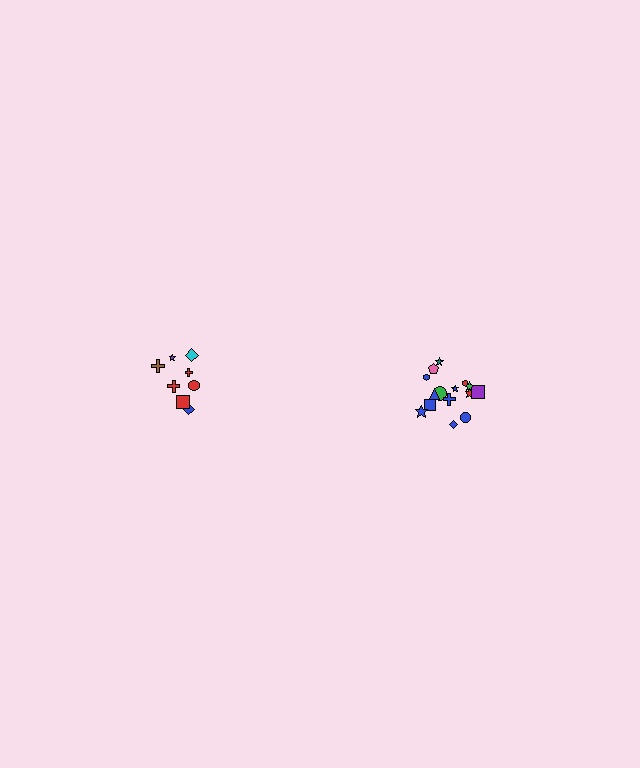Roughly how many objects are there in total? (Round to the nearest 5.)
Roughly 25 objects in total.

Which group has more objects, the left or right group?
The right group.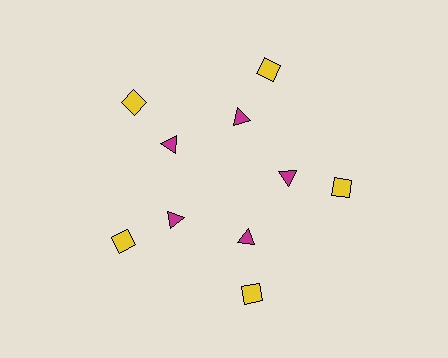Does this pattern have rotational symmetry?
Yes, this pattern has 5-fold rotational symmetry. It looks the same after rotating 72 degrees around the center.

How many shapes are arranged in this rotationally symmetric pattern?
There are 10 shapes, arranged in 5 groups of 2.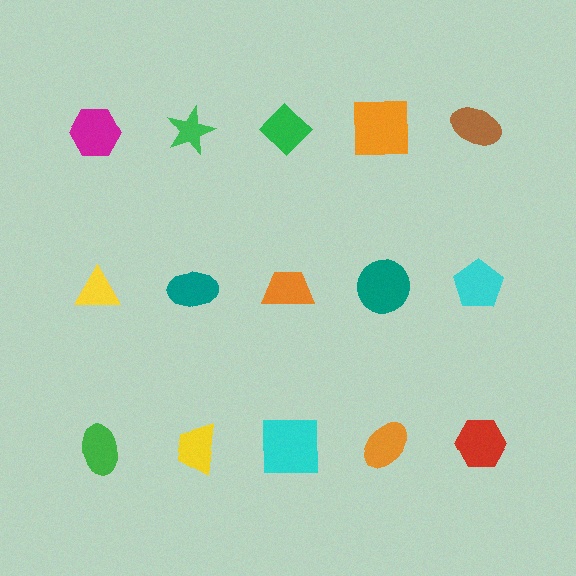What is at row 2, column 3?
An orange trapezoid.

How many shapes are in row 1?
5 shapes.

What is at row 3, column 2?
A yellow trapezoid.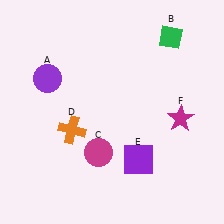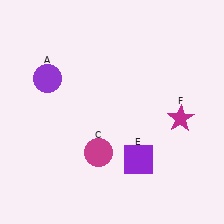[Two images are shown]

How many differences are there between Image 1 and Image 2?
There are 2 differences between the two images.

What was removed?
The green diamond (B), the orange cross (D) were removed in Image 2.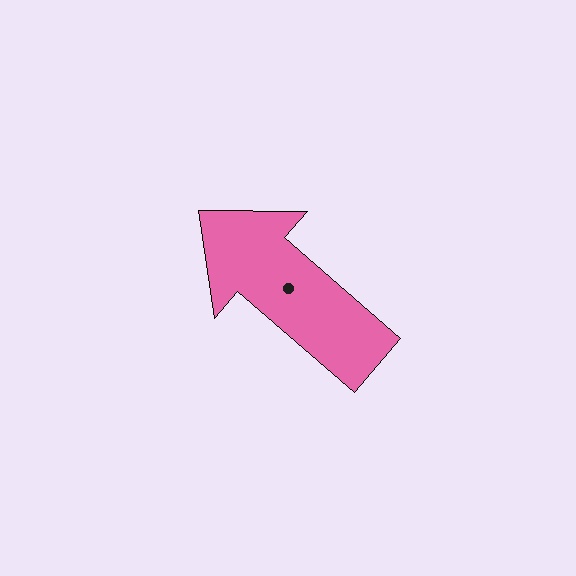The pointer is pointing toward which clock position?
Roughly 10 o'clock.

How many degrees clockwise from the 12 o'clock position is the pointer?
Approximately 311 degrees.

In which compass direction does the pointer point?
Northwest.